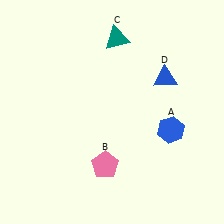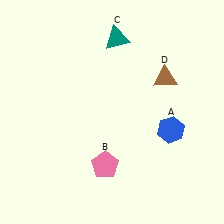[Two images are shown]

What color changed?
The triangle (D) changed from blue in Image 1 to brown in Image 2.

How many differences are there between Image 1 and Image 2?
There is 1 difference between the two images.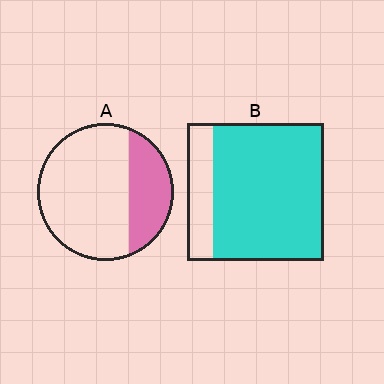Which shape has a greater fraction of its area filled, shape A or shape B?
Shape B.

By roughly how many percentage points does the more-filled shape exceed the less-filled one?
By roughly 50 percentage points (B over A).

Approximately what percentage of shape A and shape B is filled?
A is approximately 30% and B is approximately 80%.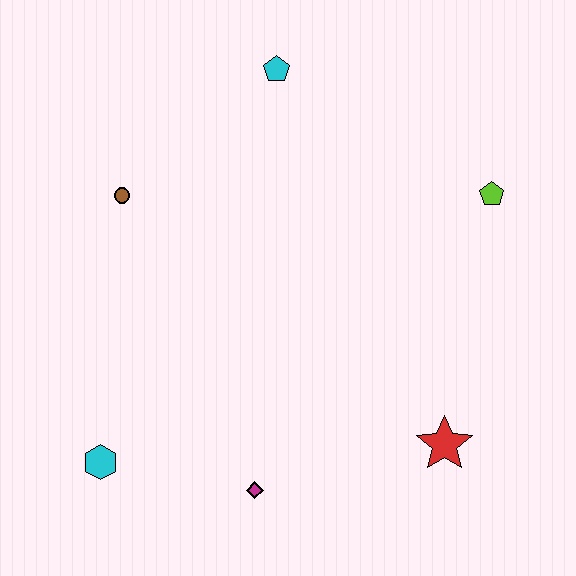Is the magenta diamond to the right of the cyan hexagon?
Yes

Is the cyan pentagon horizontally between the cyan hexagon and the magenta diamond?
No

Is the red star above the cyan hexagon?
Yes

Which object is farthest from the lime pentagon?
The cyan hexagon is farthest from the lime pentagon.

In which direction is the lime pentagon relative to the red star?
The lime pentagon is above the red star.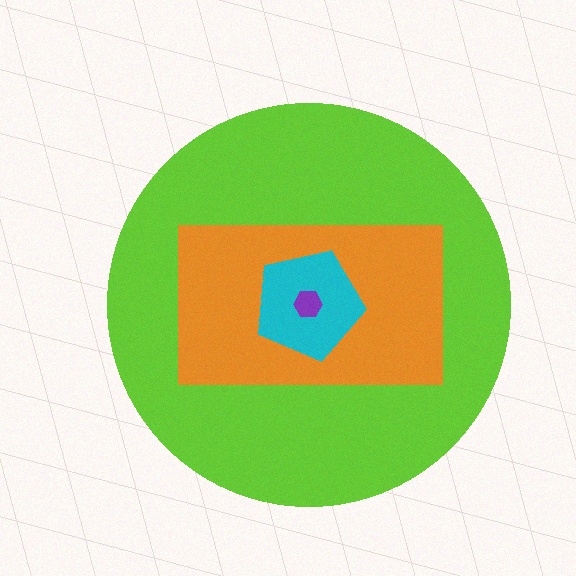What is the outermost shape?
The lime circle.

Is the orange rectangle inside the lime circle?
Yes.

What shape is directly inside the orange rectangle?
The cyan pentagon.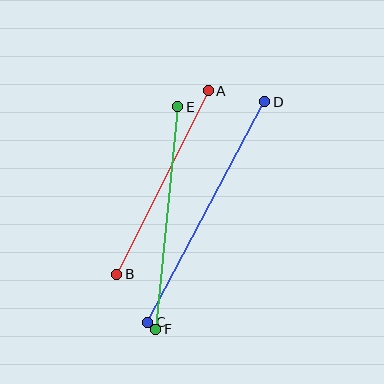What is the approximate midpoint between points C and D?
The midpoint is at approximately (206, 212) pixels.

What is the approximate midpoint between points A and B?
The midpoint is at approximately (162, 183) pixels.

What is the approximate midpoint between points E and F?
The midpoint is at approximately (167, 218) pixels.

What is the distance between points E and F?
The distance is approximately 224 pixels.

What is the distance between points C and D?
The distance is approximately 250 pixels.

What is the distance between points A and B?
The distance is approximately 205 pixels.